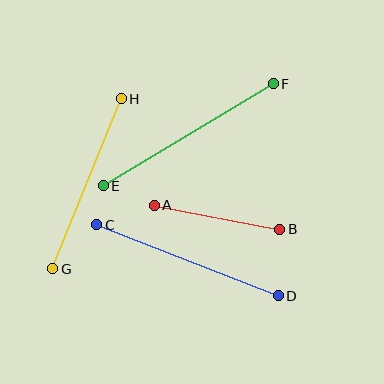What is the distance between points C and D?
The distance is approximately 194 pixels.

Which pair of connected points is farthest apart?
Points E and F are farthest apart.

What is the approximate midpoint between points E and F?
The midpoint is at approximately (188, 135) pixels.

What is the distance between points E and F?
The distance is approximately 198 pixels.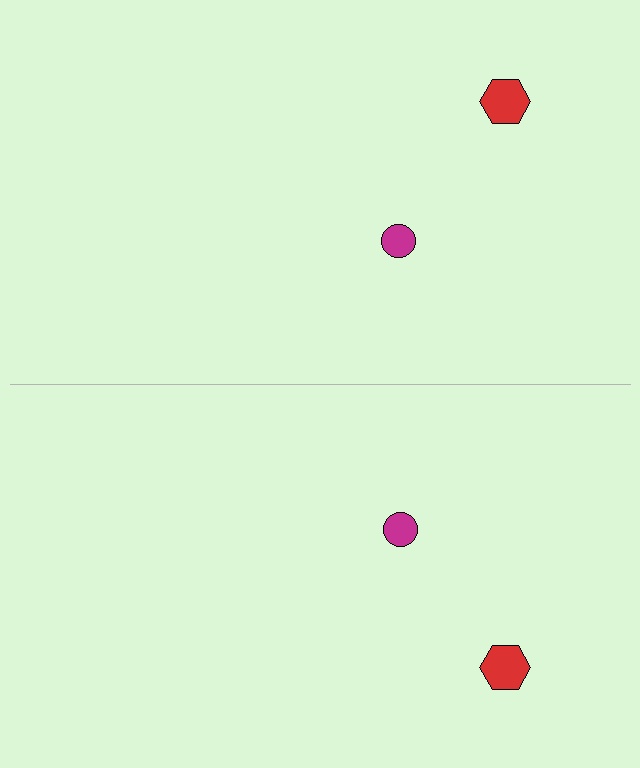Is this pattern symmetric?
Yes, this pattern has bilateral (reflection) symmetry.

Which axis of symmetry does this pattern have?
The pattern has a horizontal axis of symmetry running through the center of the image.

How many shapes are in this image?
There are 4 shapes in this image.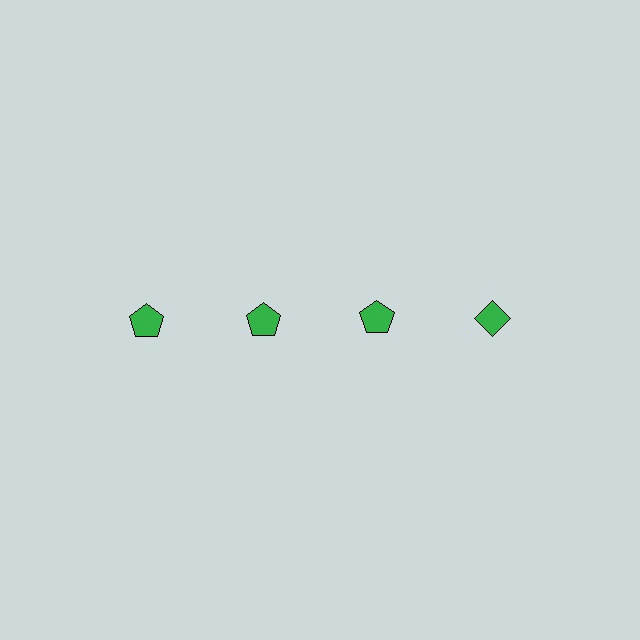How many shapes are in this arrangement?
There are 4 shapes arranged in a grid pattern.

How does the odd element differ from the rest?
It has a different shape: diamond instead of pentagon.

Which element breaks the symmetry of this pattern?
The green diamond in the top row, second from right column breaks the symmetry. All other shapes are green pentagons.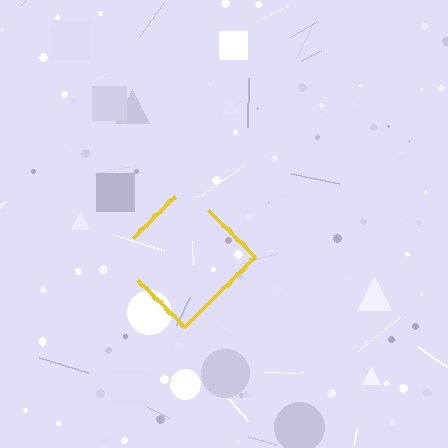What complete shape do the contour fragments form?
The contour fragments form a diamond.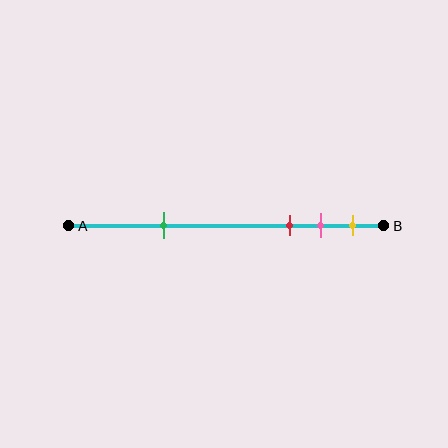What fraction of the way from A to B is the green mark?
The green mark is approximately 30% (0.3) of the way from A to B.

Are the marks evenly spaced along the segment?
No, the marks are not evenly spaced.